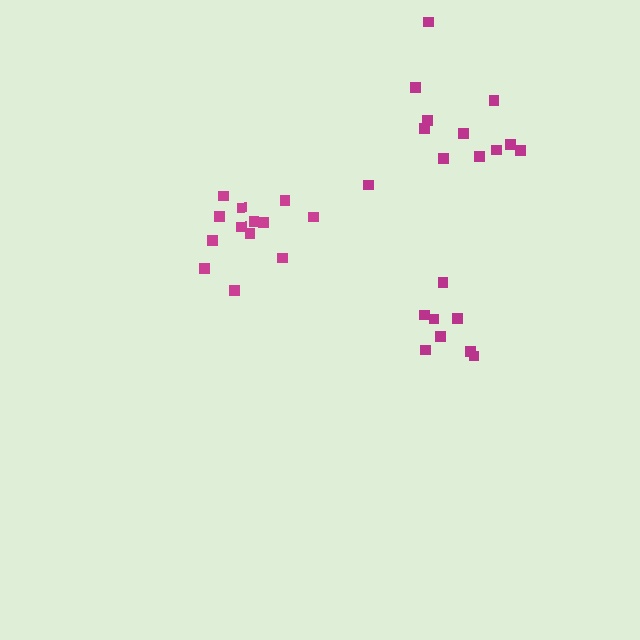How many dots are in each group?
Group 1: 8 dots, Group 2: 13 dots, Group 3: 12 dots (33 total).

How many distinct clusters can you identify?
There are 3 distinct clusters.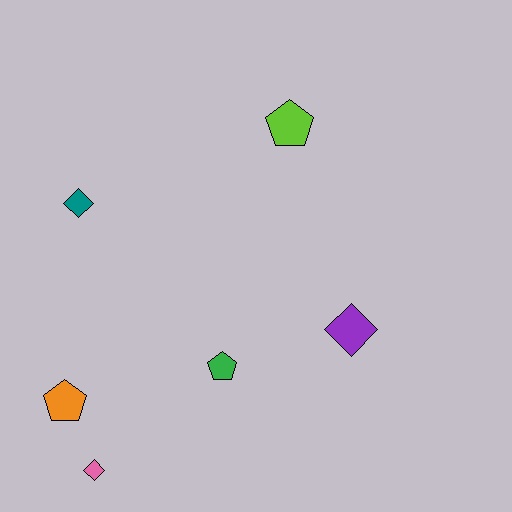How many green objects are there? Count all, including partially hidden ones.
There is 1 green object.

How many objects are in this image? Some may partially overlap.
There are 6 objects.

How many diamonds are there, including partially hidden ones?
There are 3 diamonds.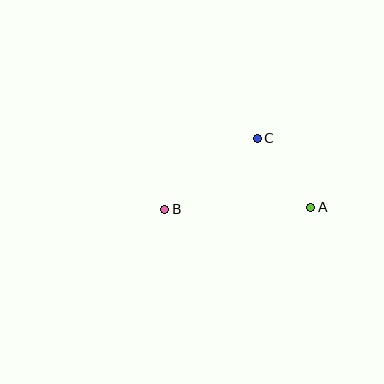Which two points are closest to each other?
Points A and C are closest to each other.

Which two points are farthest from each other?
Points A and B are farthest from each other.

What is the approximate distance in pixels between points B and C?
The distance between B and C is approximately 117 pixels.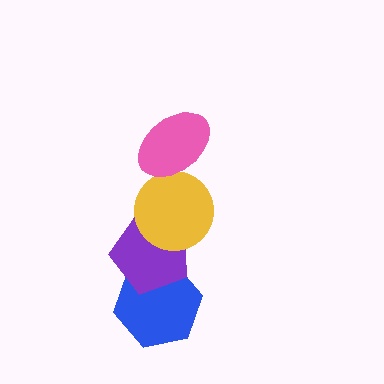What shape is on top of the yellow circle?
The pink ellipse is on top of the yellow circle.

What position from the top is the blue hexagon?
The blue hexagon is 4th from the top.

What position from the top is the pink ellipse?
The pink ellipse is 1st from the top.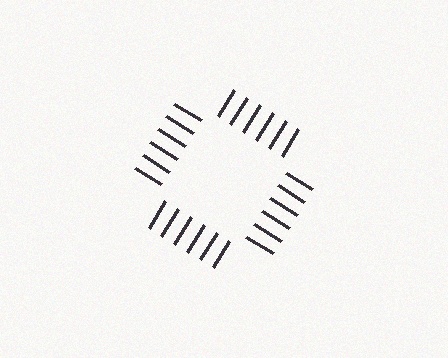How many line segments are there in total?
24 — 6 along each of the 4 edges.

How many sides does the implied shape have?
4 sides — the line-ends trace a square.